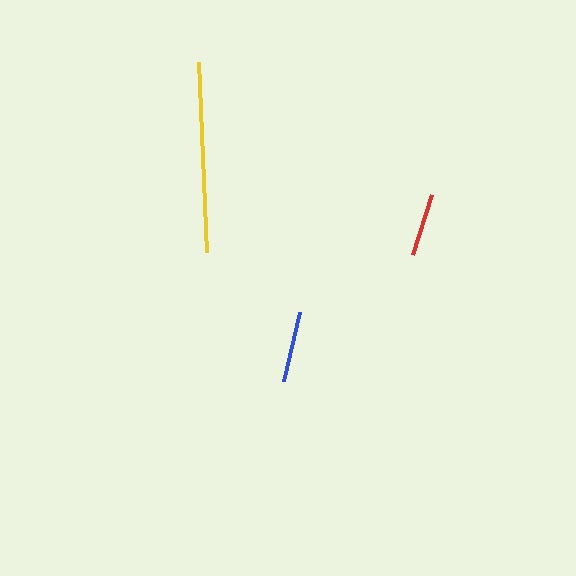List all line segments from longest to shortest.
From longest to shortest: yellow, blue, red.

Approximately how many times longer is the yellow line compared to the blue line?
The yellow line is approximately 2.7 times the length of the blue line.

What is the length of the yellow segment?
The yellow segment is approximately 190 pixels long.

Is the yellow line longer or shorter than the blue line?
The yellow line is longer than the blue line.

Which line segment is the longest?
The yellow line is the longest at approximately 190 pixels.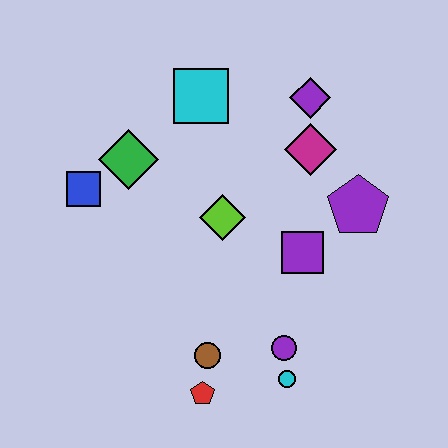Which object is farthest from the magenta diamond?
The red pentagon is farthest from the magenta diamond.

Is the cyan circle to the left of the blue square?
No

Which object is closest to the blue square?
The green diamond is closest to the blue square.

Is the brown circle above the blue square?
No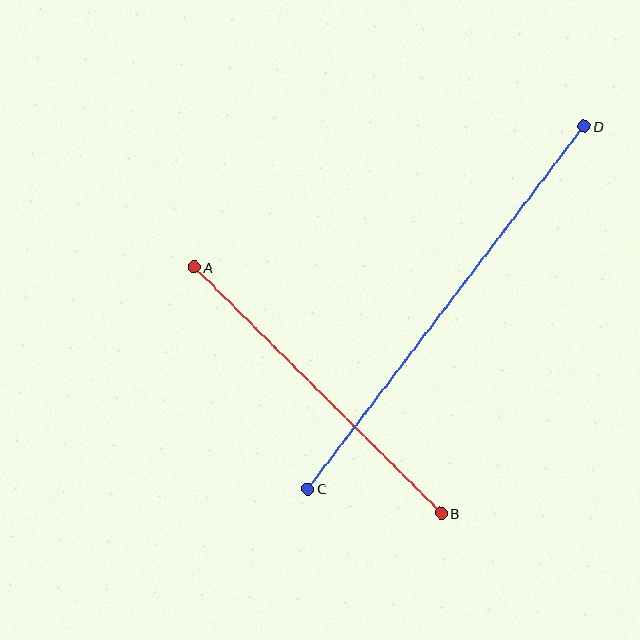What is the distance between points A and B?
The distance is approximately 349 pixels.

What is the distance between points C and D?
The distance is approximately 456 pixels.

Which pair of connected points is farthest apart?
Points C and D are farthest apart.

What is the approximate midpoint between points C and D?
The midpoint is at approximately (446, 307) pixels.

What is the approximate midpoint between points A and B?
The midpoint is at approximately (318, 390) pixels.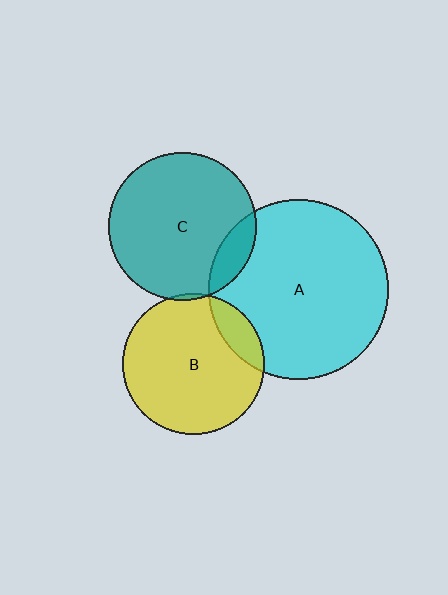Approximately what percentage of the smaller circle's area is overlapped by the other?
Approximately 5%.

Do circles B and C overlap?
Yes.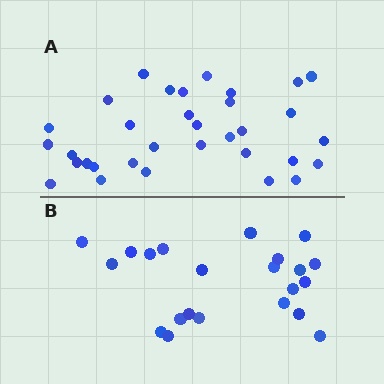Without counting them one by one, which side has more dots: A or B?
Region A (the top region) has more dots.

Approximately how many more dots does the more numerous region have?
Region A has roughly 12 or so more dots than region B.